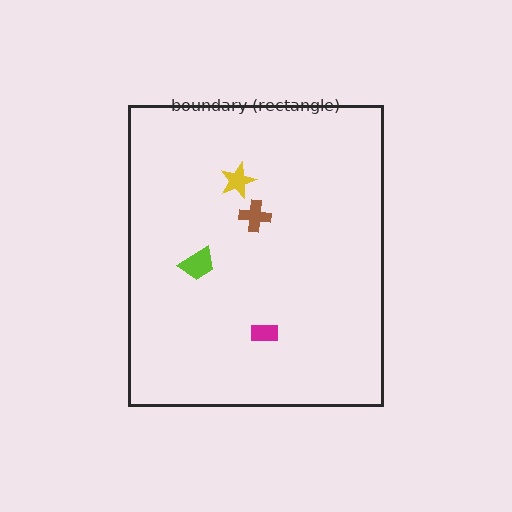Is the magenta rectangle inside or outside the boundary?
Inside.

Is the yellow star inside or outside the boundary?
Inside.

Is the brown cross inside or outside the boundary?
Inside.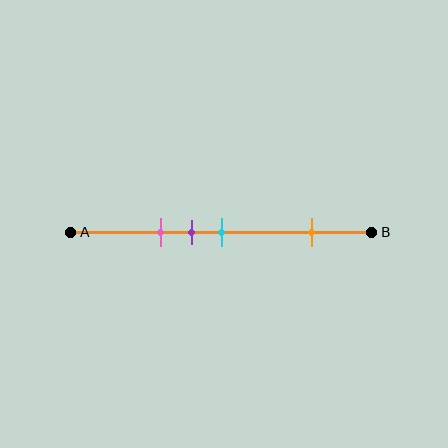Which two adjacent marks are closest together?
The purple and cyan marks are the closest adjacent pair.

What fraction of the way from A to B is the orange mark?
The orange mark is approximately 80% (0.8) of the way from A to B.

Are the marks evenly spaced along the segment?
No, the marks are not evenly spaced.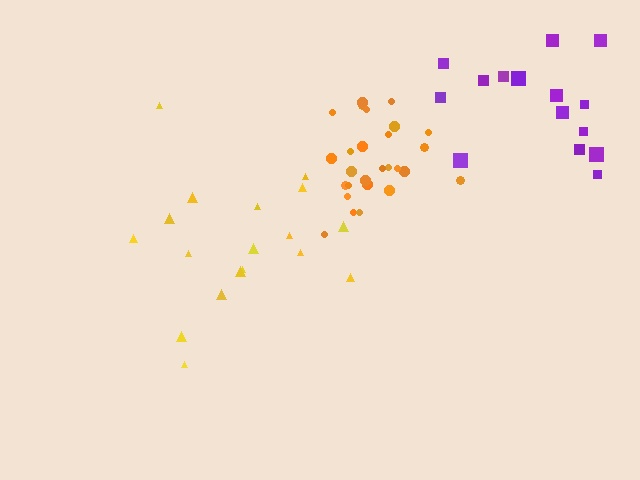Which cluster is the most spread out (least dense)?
Yellow.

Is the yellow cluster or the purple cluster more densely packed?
Purple.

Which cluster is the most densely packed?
Orange.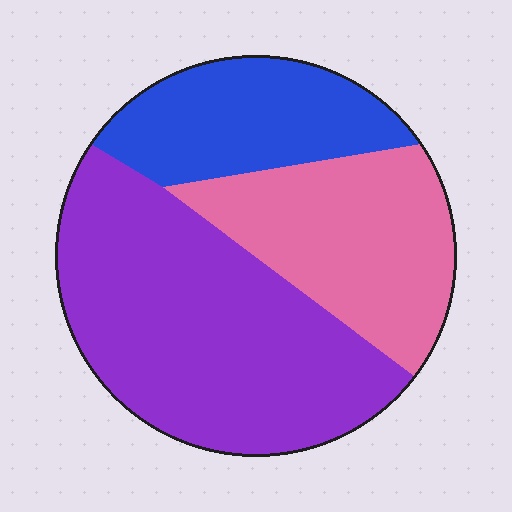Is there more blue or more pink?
Pink.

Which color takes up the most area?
Purple, at roughly 50%.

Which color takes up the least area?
Blue, at roughly 20%.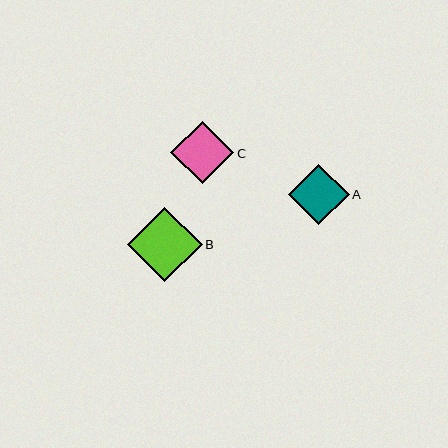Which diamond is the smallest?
Diamond A is the smallest with a size of approximately 60 pixels.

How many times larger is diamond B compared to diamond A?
Diamond B is approximately 1.2 times the size of diamond A.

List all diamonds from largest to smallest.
From largest to smallest: B, C, A.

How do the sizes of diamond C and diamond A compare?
Diamond C and diamond A are approximately the same size.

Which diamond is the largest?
Diamond B is the largest with a size of approximately 75 pixels.